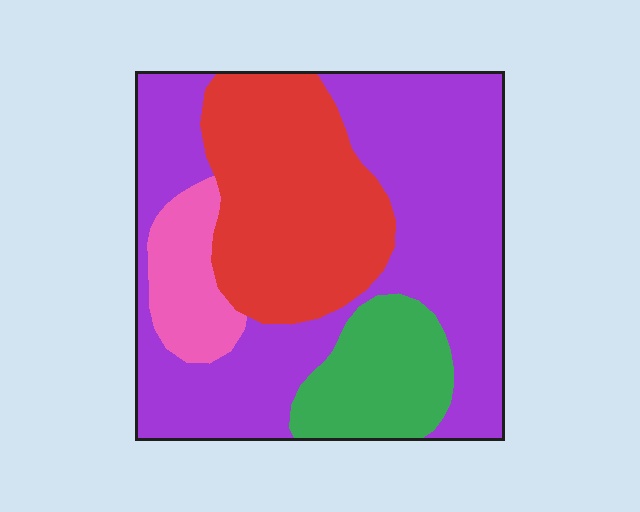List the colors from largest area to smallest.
From largest to smallest: purple, red, green, pink.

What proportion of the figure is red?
Red takes up between a sixth and a third of the figure.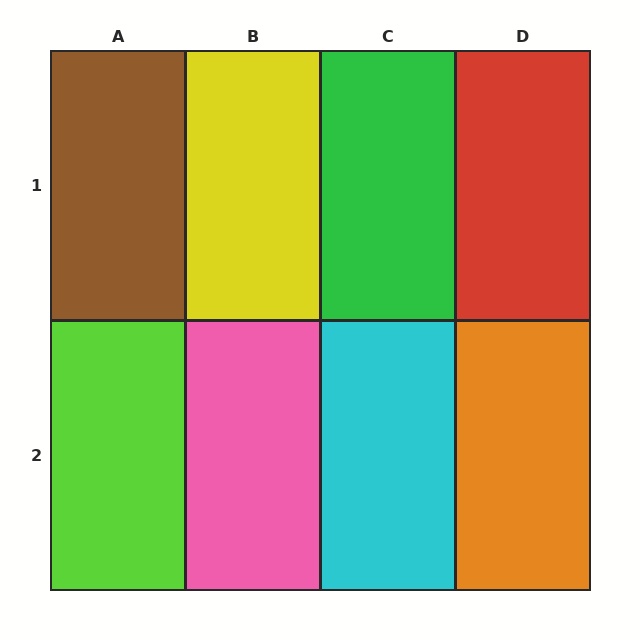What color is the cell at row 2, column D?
Orange.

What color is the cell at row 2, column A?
Lime.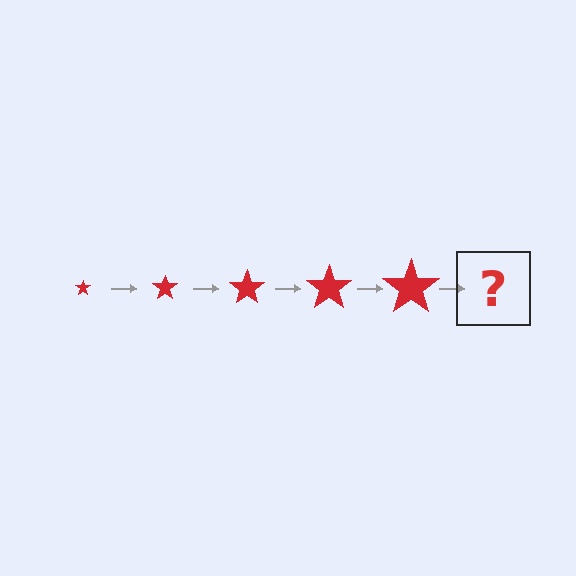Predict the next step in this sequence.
The next step is a red star, larger than the previous one.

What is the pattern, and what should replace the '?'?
The pattern is that the star gets progressively larger each step. The '?' should be a red star, larger than the previous one.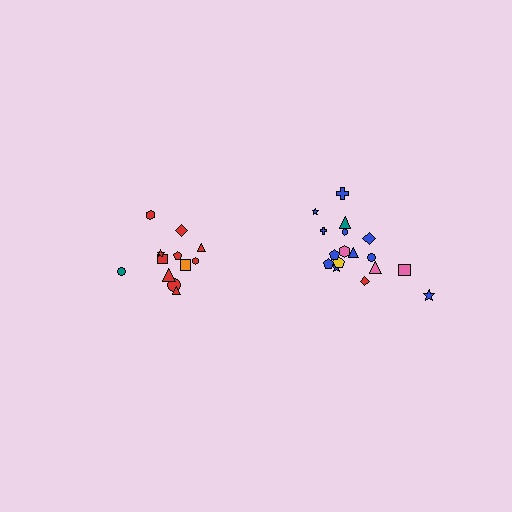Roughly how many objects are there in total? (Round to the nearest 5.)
Roughly 30 objects in total.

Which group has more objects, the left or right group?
The right group.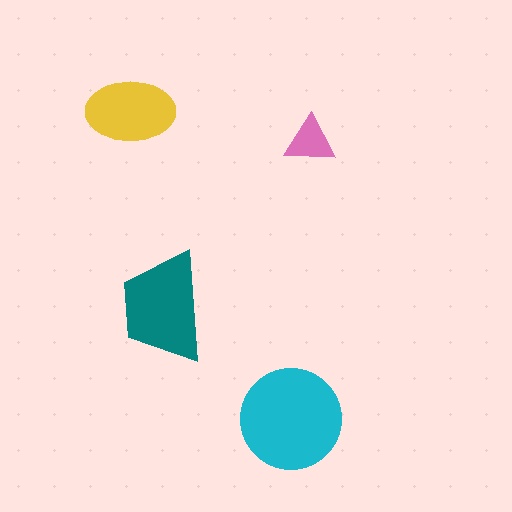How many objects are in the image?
There are 4 objects in the image.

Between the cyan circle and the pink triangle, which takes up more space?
The cyan circle.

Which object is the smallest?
The pink triangle.